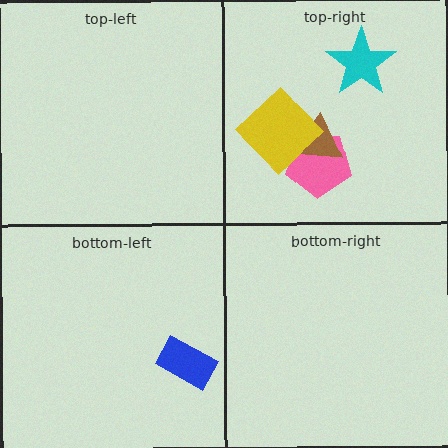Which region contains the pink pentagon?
The top-right region.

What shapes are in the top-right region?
The cyan star, the pink pentagon, the brown triangle, the yellow diamond.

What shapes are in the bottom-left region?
The blue rectangle.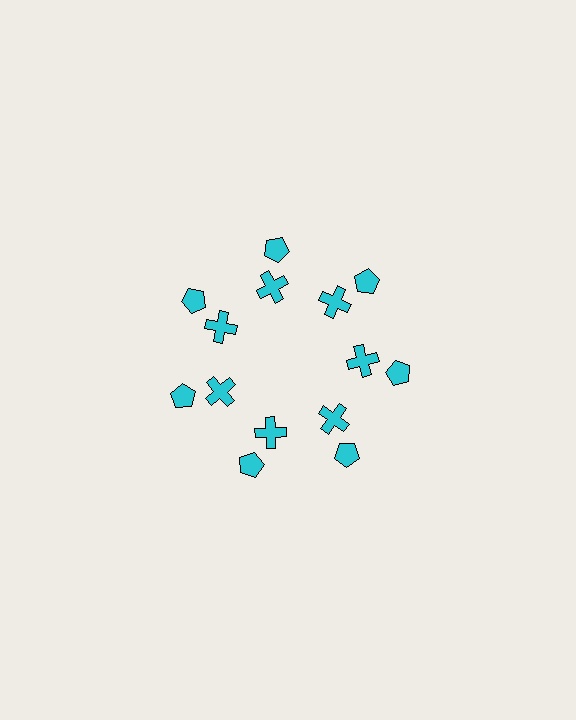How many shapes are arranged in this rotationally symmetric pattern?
There are 14 shapes, arranged in 7 groups of 2.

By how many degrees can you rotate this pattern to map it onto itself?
The pattern maps onto itself every 51 degrees of rotation.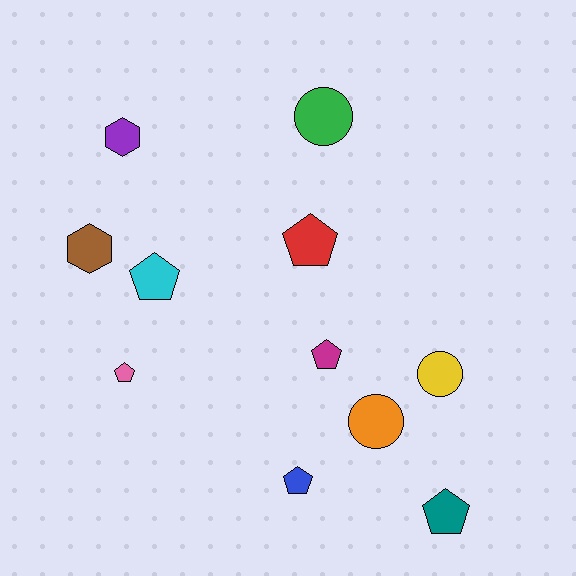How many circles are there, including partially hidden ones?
There are 3 circles.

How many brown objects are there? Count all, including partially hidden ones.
There is 1 brown object.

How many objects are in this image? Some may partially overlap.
There are 11 objects.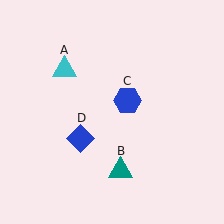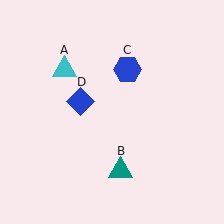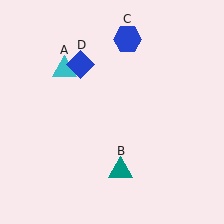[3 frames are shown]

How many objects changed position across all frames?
2 objects changed position: blue hexagon (object C), blue diamond (object D).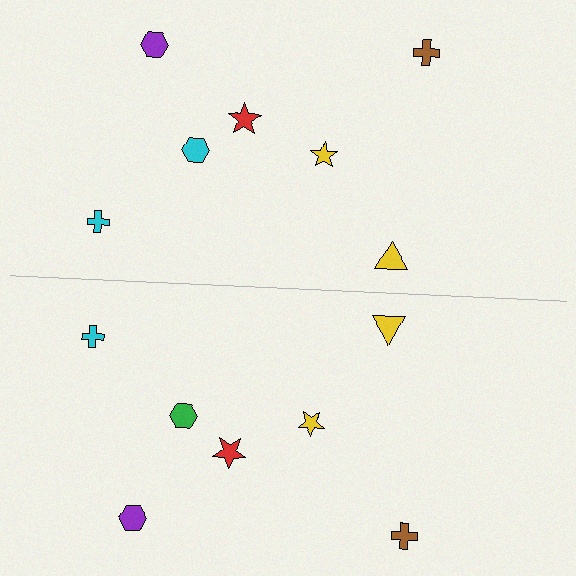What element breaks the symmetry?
The green hexagon on the bottom side breaks the symmetry — its mirror counterpart is cyan.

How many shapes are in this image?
There are 14 shapes in this image.